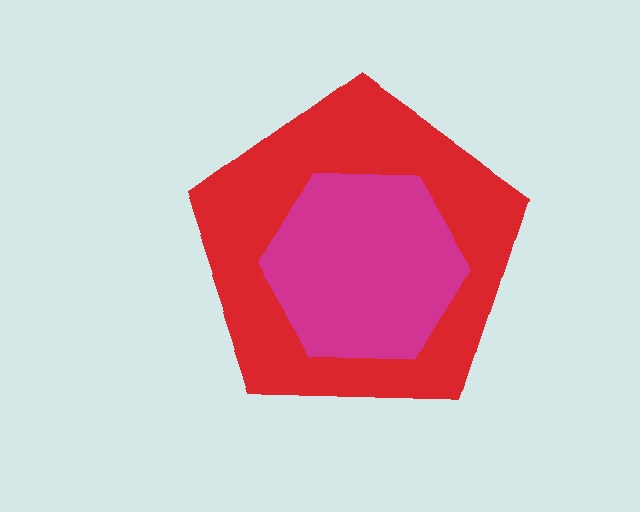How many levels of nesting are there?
2.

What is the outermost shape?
The red pentagon.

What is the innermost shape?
The magenta hexagon.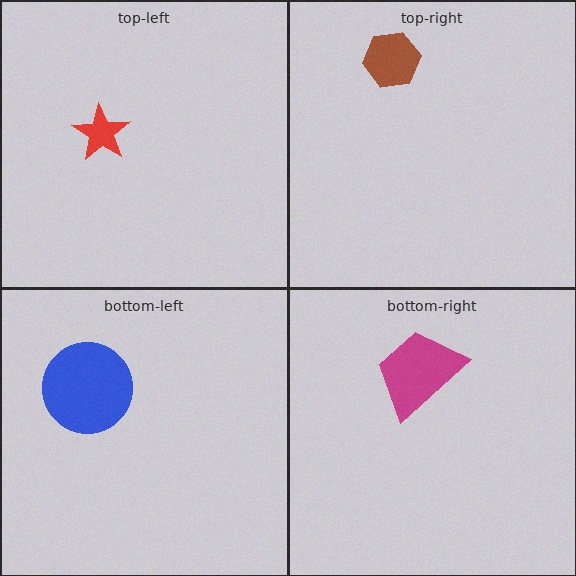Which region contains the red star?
The top-left region.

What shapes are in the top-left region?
The red star.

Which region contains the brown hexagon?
The top-right region.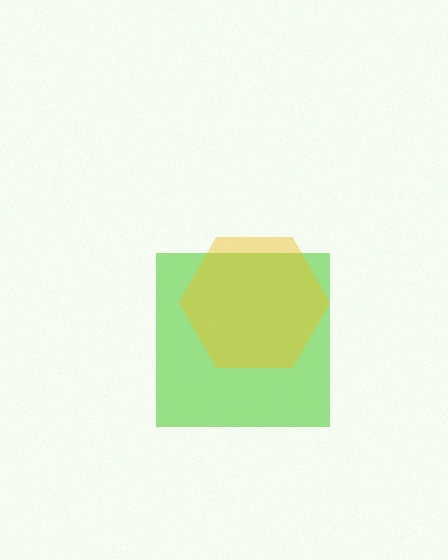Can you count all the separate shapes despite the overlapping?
Yes, there are 2 separate shapes.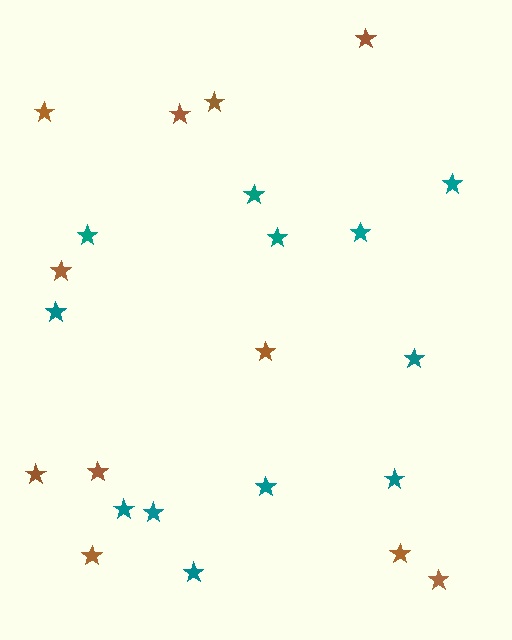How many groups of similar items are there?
There are 2 groups: one group of brown stars (11) and one group of teal stars (12).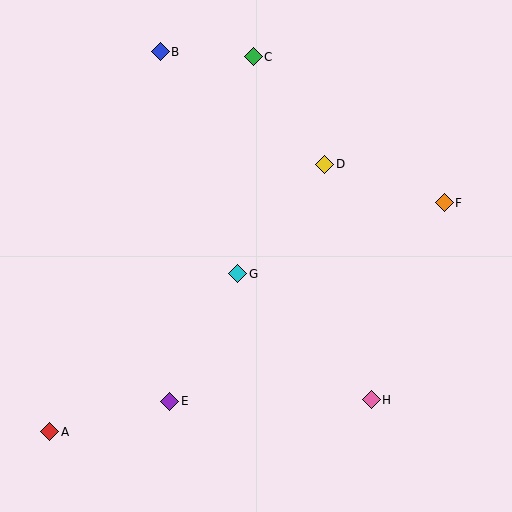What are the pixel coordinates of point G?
Point G is at (238, 274).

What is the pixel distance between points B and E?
The distance between B and E is 349 pixels.